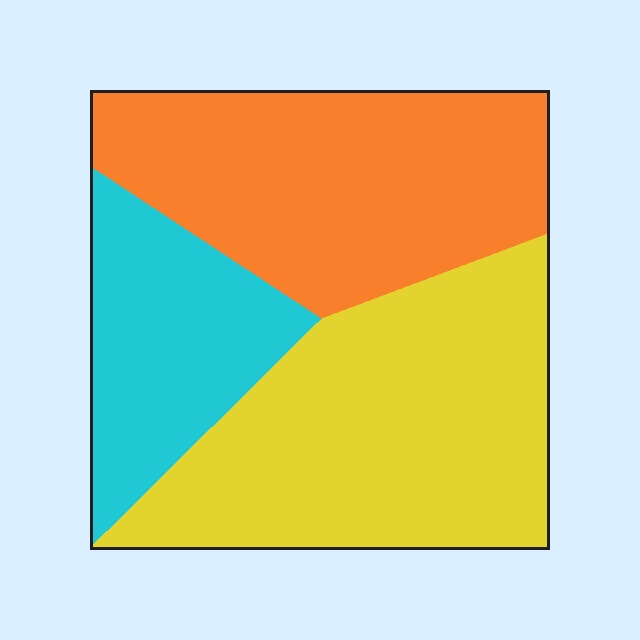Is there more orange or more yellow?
Yellow.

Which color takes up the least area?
Cyan, at roughly 20%.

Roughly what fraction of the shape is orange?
Orange takes up about three eighths (3/8) of the shape.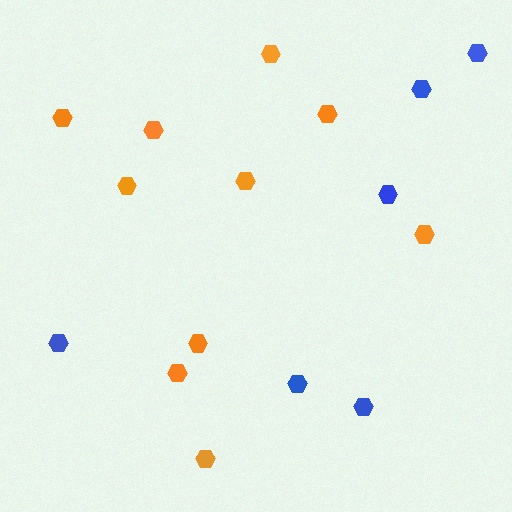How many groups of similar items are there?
There are 2 groups: one group of blue hexagons (6) and one group of orange hexagons (10).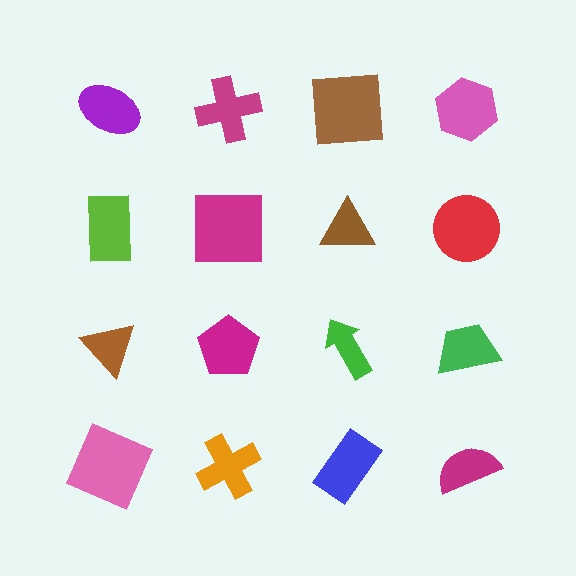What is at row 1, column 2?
A magenta cross.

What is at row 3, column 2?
A magenta pentagon.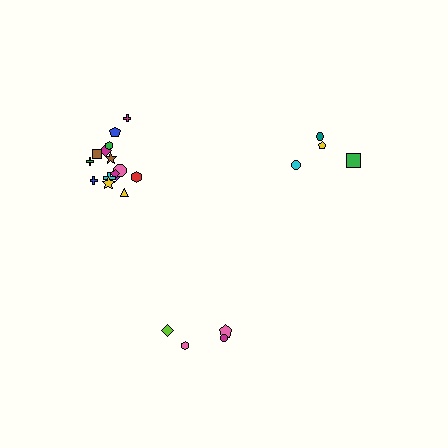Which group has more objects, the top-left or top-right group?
The top-left group.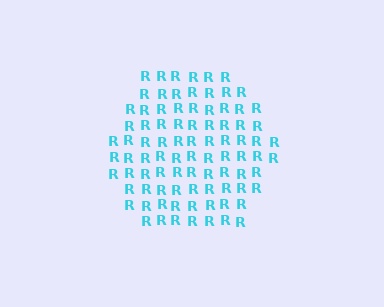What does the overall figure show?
The overall figure shows a hexagon.